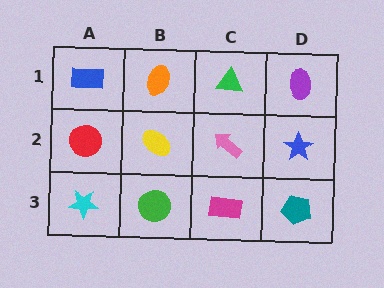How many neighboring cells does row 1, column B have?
3.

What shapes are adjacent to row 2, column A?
A blue rectangle (row 1, column A), a cyan star (row 3, column A), a yellow ellipse (row 2, column B).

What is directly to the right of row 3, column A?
A green circle.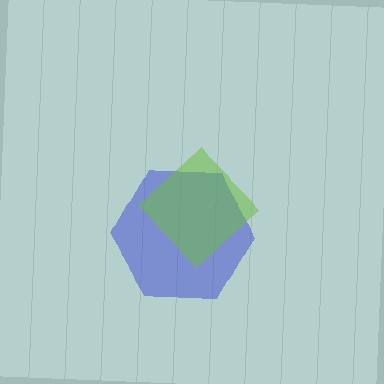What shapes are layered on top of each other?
The layered shapes are: a blue hexagon, a lime diamond.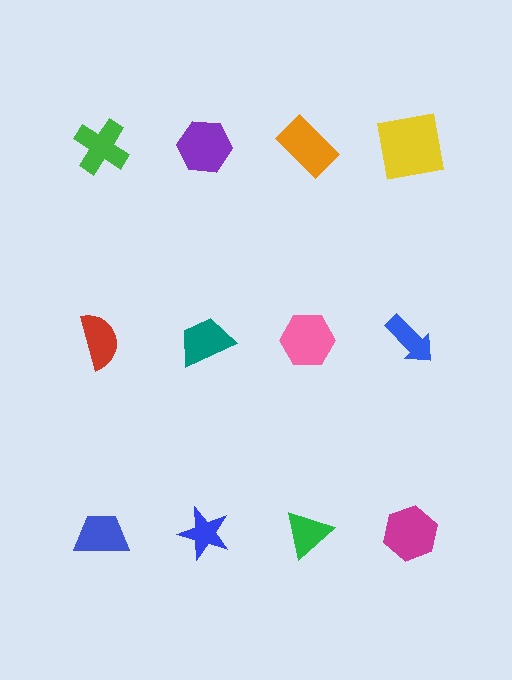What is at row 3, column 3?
A green triangle.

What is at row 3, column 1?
A blue trapezoid.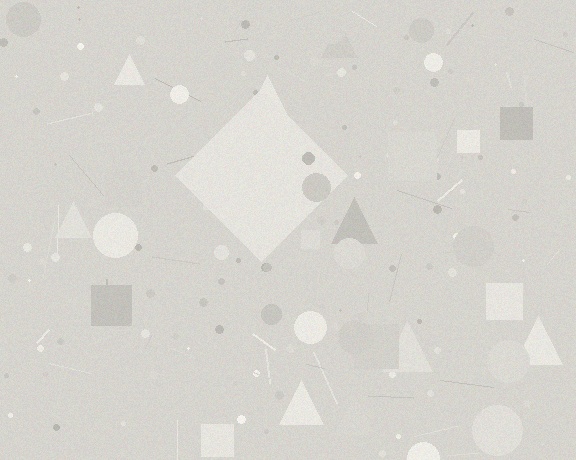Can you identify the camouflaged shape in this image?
The camouflaged shape is a diamond.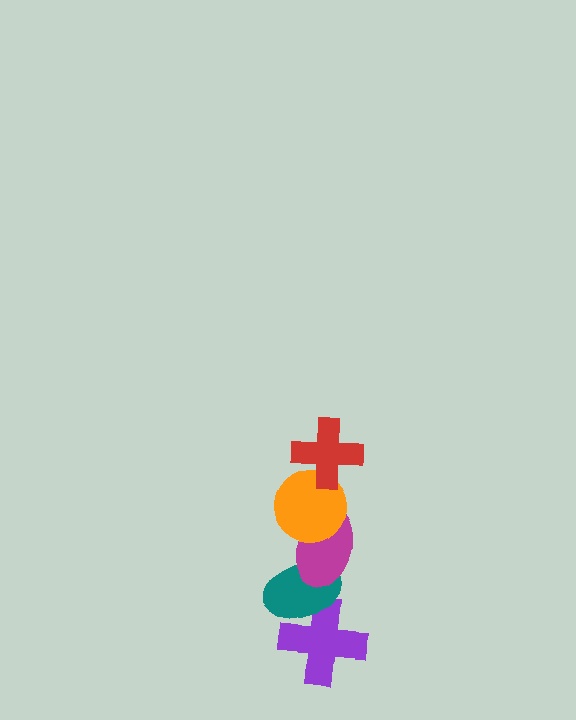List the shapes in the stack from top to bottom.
From top to bottom: the red cross, the orange circle, the magenta ellipse, the teal ellipse, the purple cross.